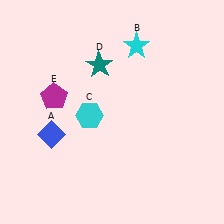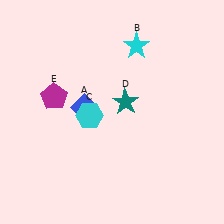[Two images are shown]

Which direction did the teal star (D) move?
The teal star (D) moved down.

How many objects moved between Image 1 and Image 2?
2 objects moved between the two images.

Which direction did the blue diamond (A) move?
The blue diamond (A) moved right.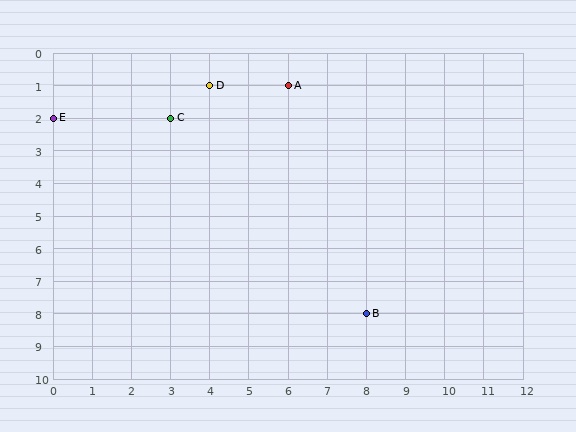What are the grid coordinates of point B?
Point B is at grid coordinates (8, 8).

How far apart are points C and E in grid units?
Points C and E are 3 columns apart.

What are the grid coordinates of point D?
Point D is at grid coordinates (4, 1).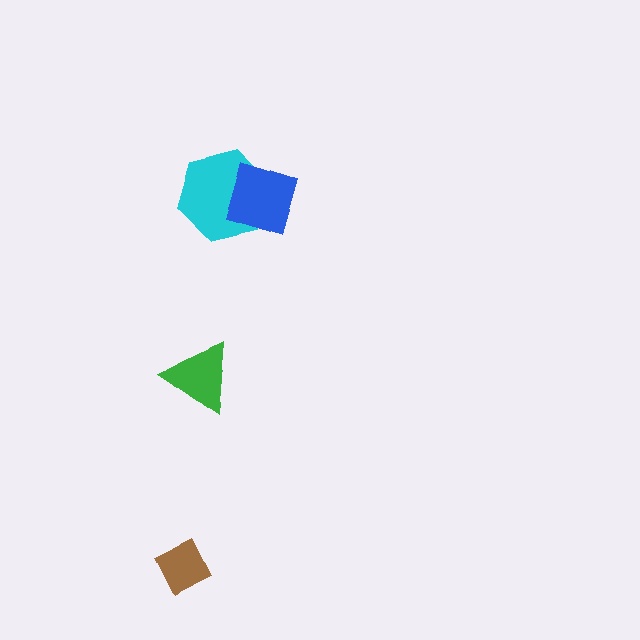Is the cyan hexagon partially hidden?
Yes, it is partially covered by another shape.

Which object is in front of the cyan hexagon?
The blue diamond is in front of the cyan hexagon.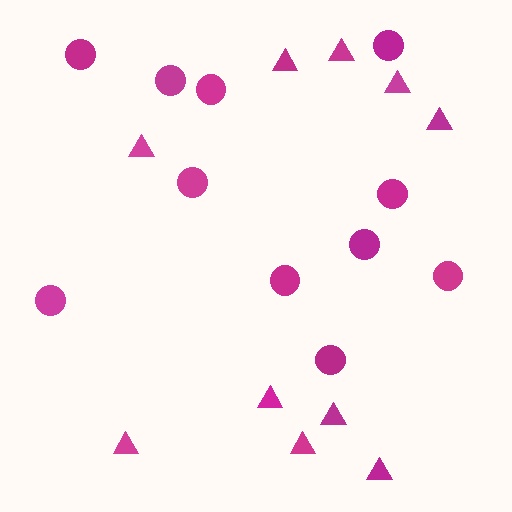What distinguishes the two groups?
There are 2 groups: one group of triangles (10) and one group of circles (11).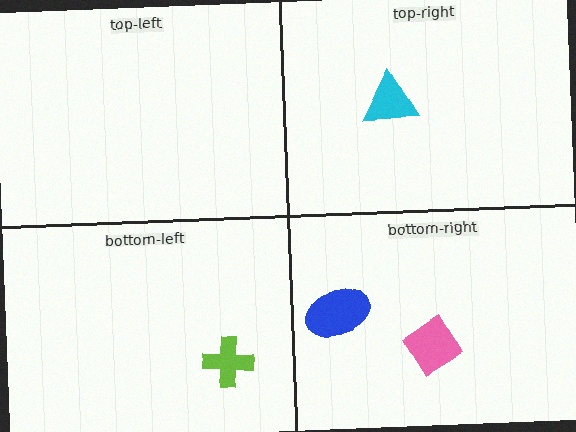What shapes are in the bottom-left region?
The lime cross.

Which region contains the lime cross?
The bottom-left region.